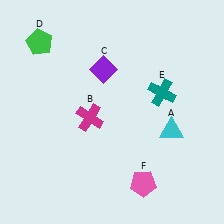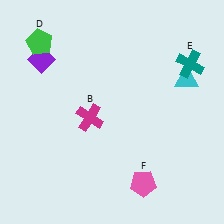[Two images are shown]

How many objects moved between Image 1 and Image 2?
3 objects moved between the two images.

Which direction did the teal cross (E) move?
The teal cross (E) moved up.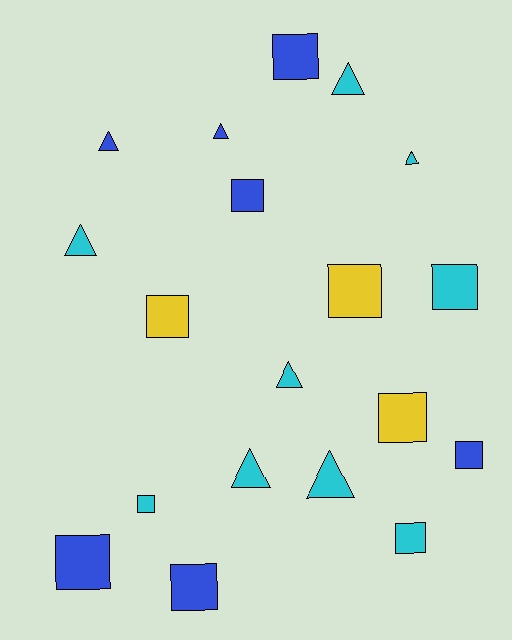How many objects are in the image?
There are 19 objects.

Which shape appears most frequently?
Square, with 11 objects.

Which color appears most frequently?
Cyan, with 9 objects.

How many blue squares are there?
There are 5 blue squares.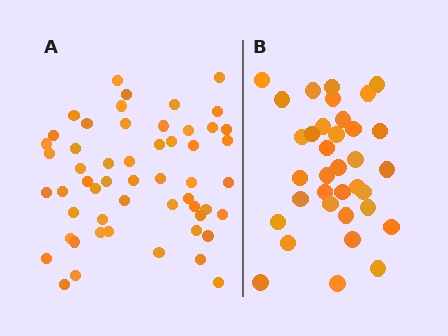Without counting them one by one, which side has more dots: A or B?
Region A (the left region) has more dots.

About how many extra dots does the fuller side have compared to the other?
Region A has approximately 20 more dots than region B.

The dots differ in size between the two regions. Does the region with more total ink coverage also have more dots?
No. Region B has more total ink coverage because its dots are larger, but region A actually contains more individual dots. Total area can be misleading — the number of items is what matters here.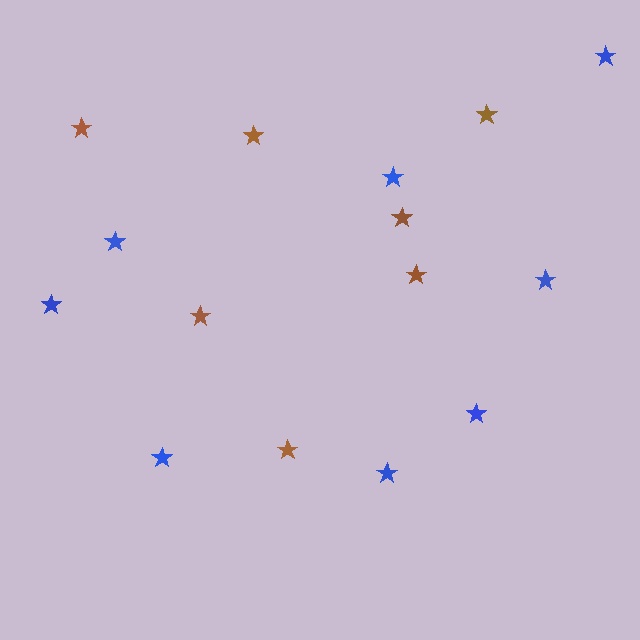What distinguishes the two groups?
There are 2 groups: one group of brown stars (7) and one group of blue stars (8).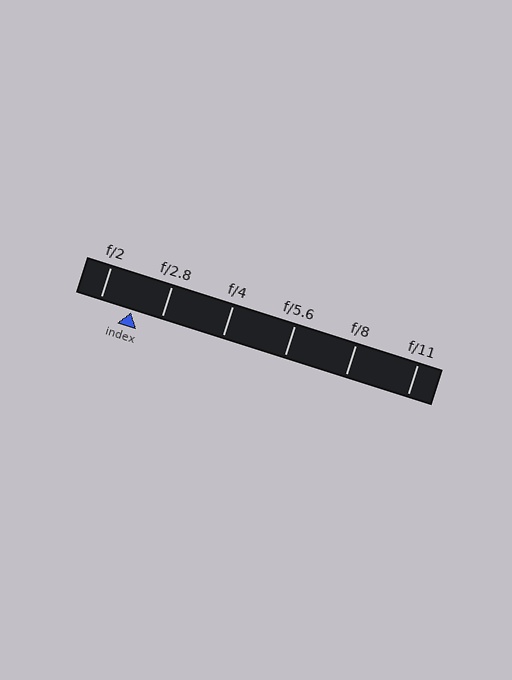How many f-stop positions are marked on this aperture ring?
There are 6 f-stop positions marked.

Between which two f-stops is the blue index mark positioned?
The index mark is between f/2 and f/2.8.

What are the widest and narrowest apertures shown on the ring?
The widest aperture shown is f/2 and the narrowest is f/11.